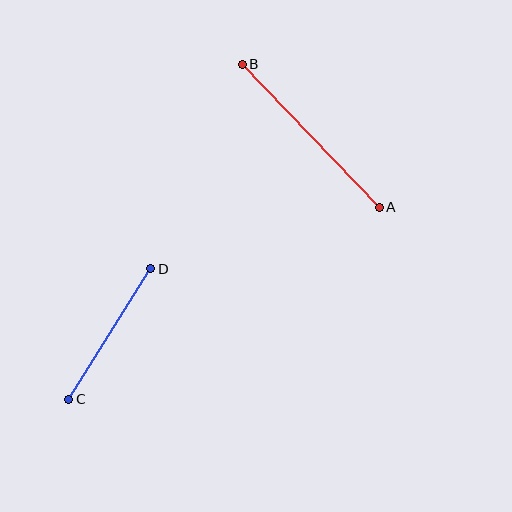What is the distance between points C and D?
The distance is approximately 154 pixels.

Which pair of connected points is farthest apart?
Points A and B are farthest apart.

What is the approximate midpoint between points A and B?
The midpoint is at approximately (311, 136) pixels.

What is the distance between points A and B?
The distance is approximately 198 pixels.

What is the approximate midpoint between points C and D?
The midpoint is at approximately (110, 334) pixels.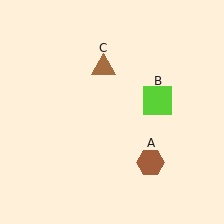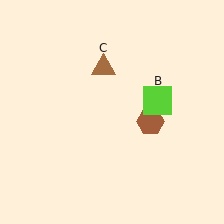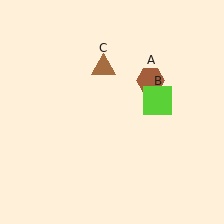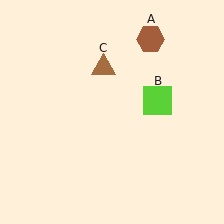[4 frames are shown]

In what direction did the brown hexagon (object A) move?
The brown hexagon (object A) moved up.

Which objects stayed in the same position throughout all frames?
Lime square (object B) and brown triangle (object C) remained stationary.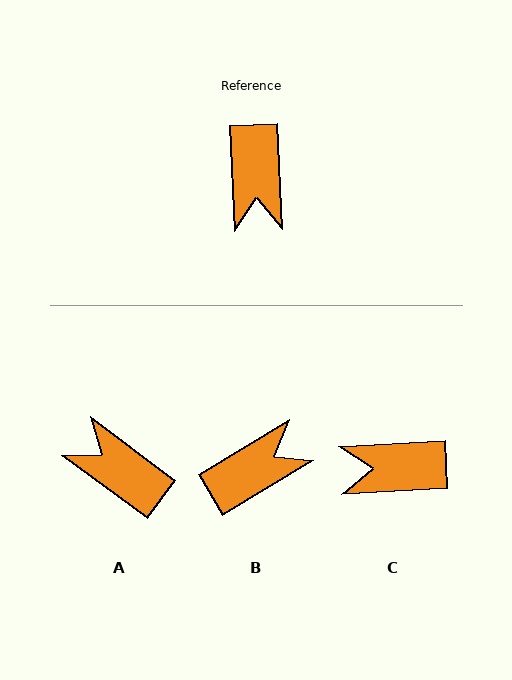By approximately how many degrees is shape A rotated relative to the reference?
Approximately 129 degrees clockwise.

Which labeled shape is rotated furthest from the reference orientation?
A, about 129 degrees away.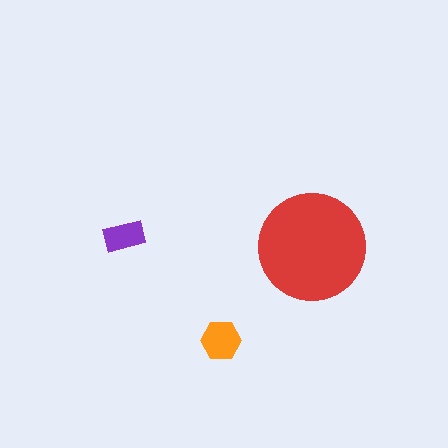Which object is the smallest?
The purple rectangle.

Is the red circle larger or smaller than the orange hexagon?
Larger.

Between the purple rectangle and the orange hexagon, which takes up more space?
The orange hexagon.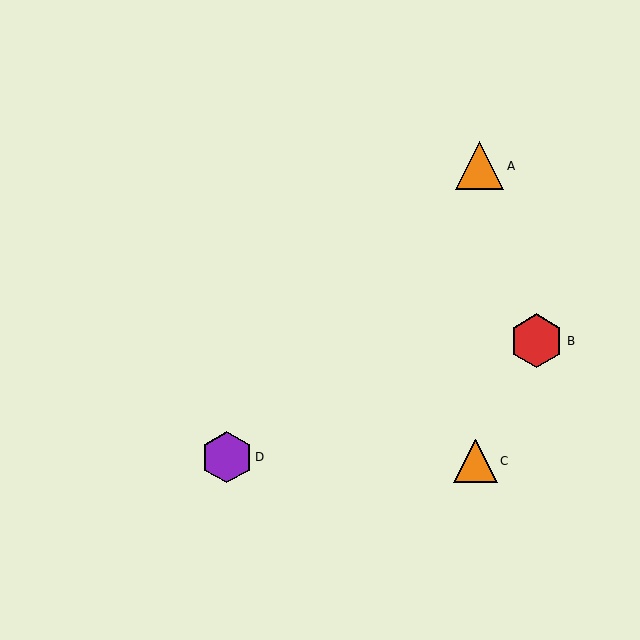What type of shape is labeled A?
Shape A is an orange triangle.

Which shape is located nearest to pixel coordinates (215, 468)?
The purple hexagon (labeled D) at (227, 457) is nearest to that location.